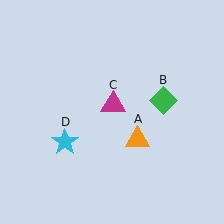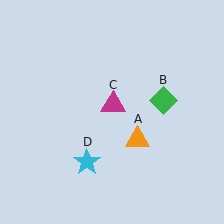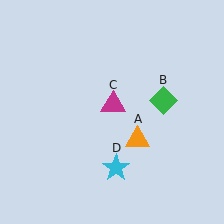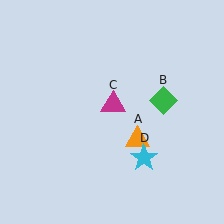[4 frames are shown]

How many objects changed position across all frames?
1 object changed position: cyan star (object D).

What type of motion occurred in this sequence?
The cyan star (object D) rotated counterclockwise around the center of the scene.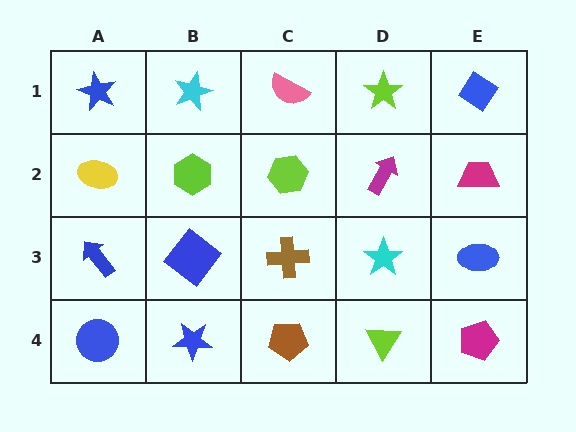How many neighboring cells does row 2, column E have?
3.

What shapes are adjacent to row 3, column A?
A yellow ellipse (row 2, column A), a blue circle (row 4, column A), a blue diamond (row 3, column B).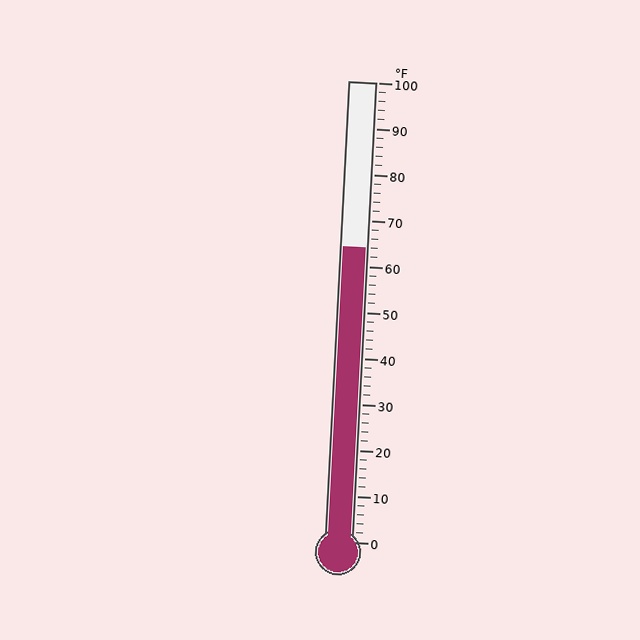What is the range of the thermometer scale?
The thermometer scale ranges from 0°F to 100°F.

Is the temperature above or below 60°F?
The temperature is above 60°F.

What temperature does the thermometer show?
The thermometer shows approximately 64°F.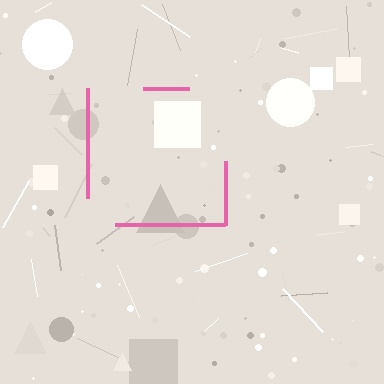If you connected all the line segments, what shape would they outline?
They would outline a square.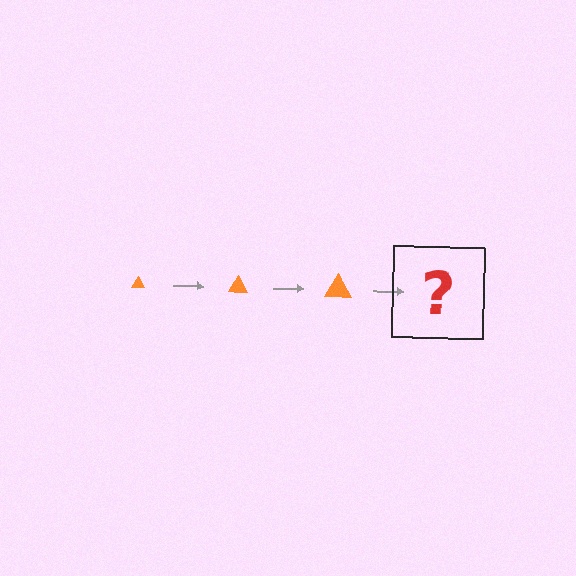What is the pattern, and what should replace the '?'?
The pattern is that the triangle gets progressively larger each step. The '?' should be an orange triangle, larger than the previous one.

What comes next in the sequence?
The next element should be an orange triangle, larger than the previous one.